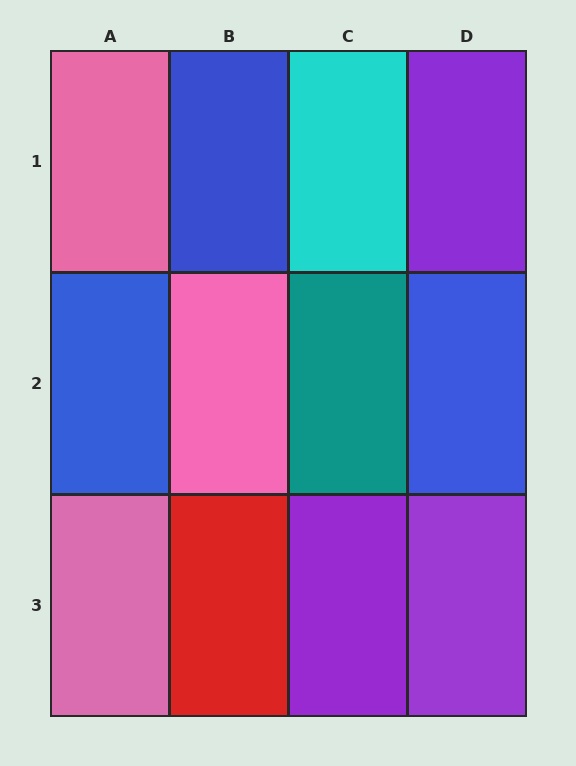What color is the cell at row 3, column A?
Pink.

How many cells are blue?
3 cells are blue.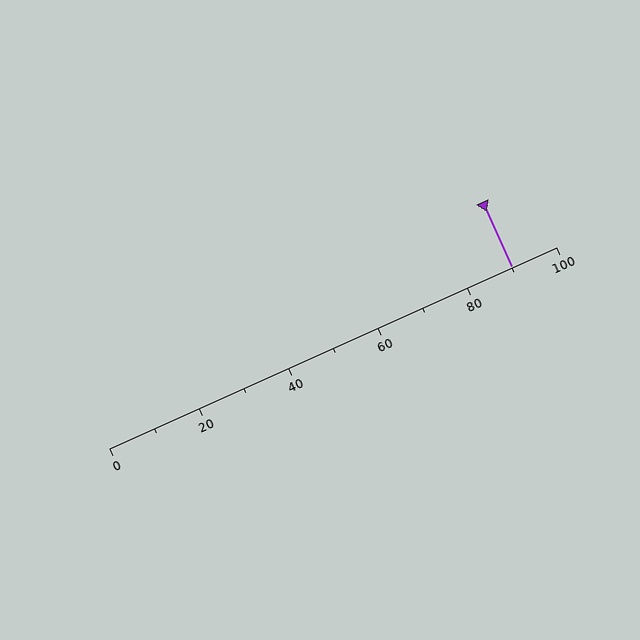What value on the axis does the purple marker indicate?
The marker indicates approximately 90.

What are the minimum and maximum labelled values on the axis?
The axis runs from 0 to 100.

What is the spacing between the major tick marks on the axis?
The major ticks are spaced 20 apart.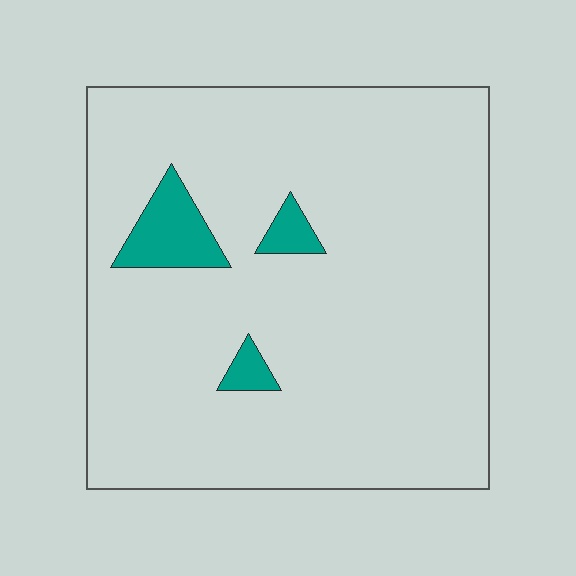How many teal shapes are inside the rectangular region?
3.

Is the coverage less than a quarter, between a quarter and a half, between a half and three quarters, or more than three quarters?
Less than a quarter.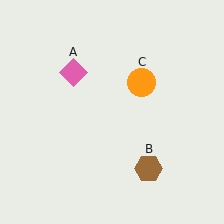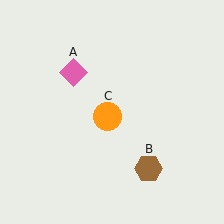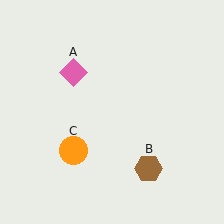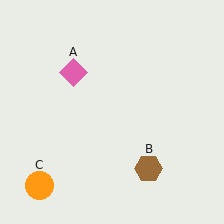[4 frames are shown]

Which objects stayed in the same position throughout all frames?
Pink diamond (object A) and brown hexagon (object B) remained stationary.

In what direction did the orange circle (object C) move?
The orange circle (object C) moved down and to the left.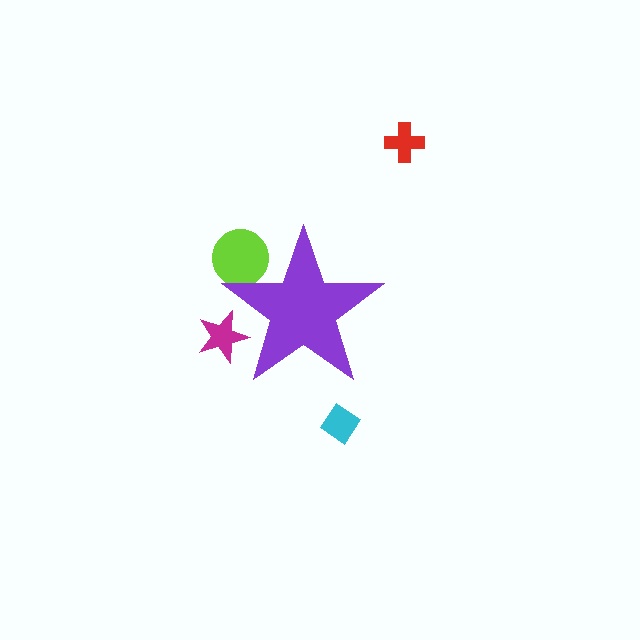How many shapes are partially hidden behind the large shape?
2 shapes are partially hidden.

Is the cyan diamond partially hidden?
No, the cyan diamond is fully visible.